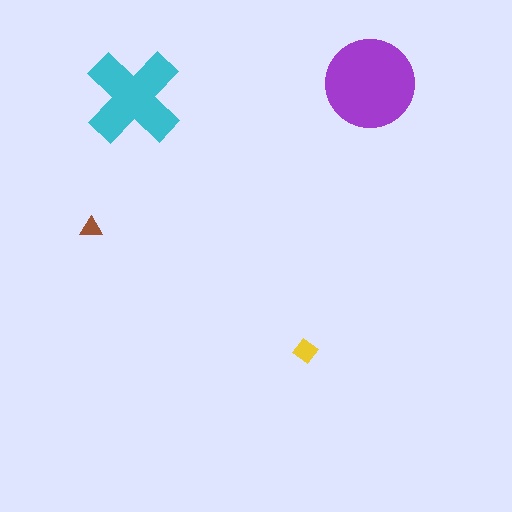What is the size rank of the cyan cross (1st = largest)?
2nd.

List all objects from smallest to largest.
The brown triangle, the yellow diamond, the cyan cross, the purple circle.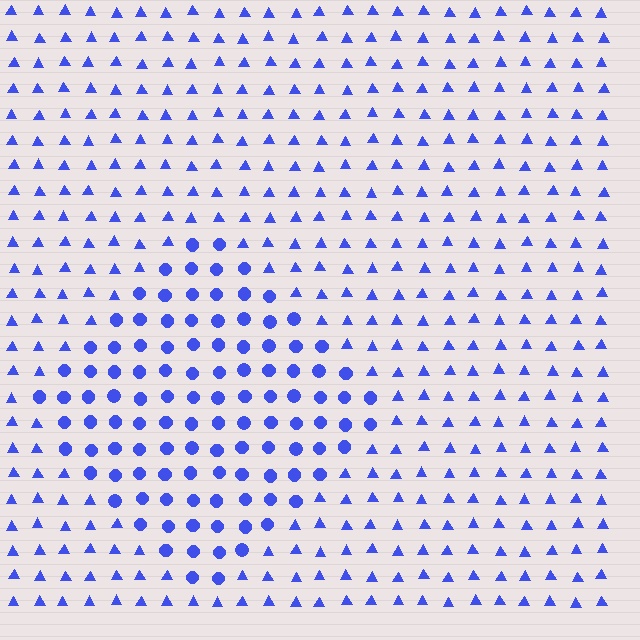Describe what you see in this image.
The image is filled with small blue elements arranged in a uniform grid. A diamond-shaped region contains circles, while the surrounding area contains triangles. The boundary is defined purely by the change in element shape.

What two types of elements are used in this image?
The image uses circles inside the diamond region and triangles outside it.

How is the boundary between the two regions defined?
The boundary is defined by a change in element shape: circles inside vs. triangles outside. All elements share the same color and spacing.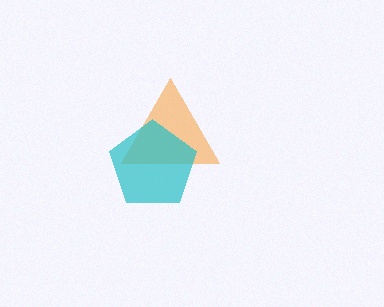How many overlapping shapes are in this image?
There are 2 overlapping shapes in the image.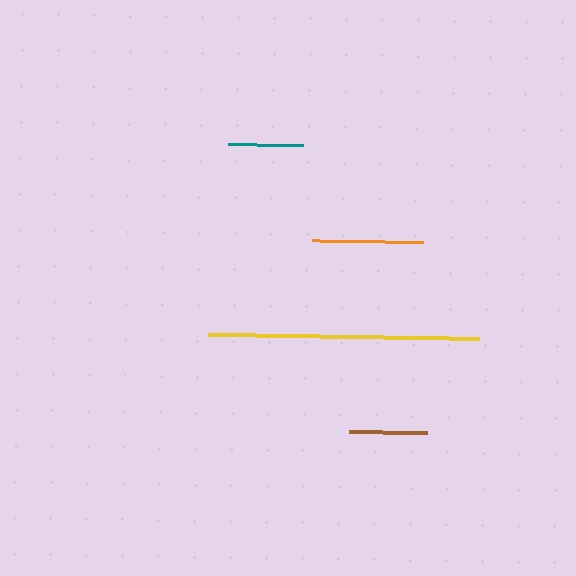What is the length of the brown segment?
The brown segment is approximately 78 pixels long.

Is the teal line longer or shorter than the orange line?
The orange line is longer than the teal line.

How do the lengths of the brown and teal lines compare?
The brown and teal lines are approximately the same length.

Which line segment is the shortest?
The teal line is the shortest at approximately 74 pixels.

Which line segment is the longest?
The yellow line is the longest at approximately 271 pixels.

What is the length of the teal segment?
The teal segment is approximately 74 pixels long.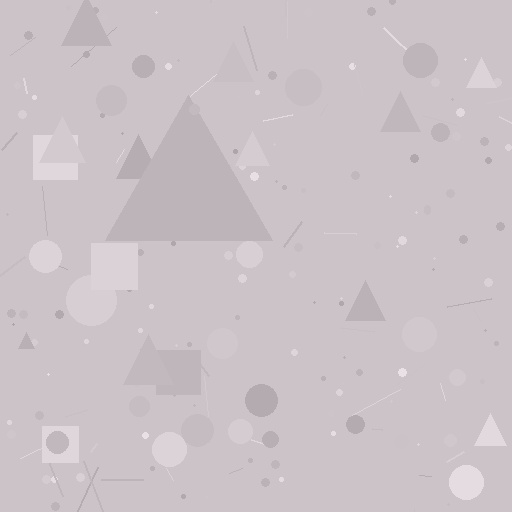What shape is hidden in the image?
A triangle is hidden in the image.